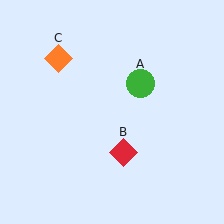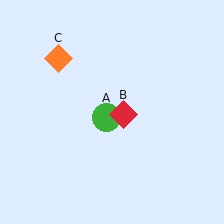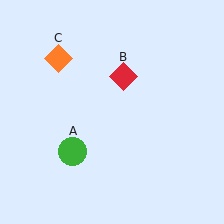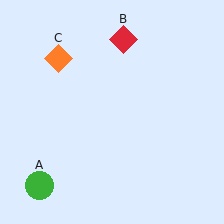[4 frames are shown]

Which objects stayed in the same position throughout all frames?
Orange diamond (object C) remained stationary.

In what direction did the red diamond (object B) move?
The red diamond (object B) moved up.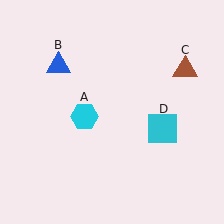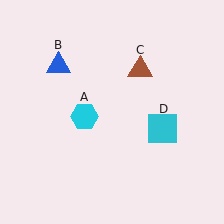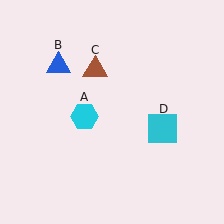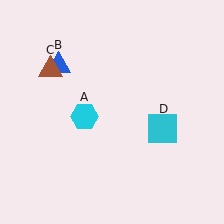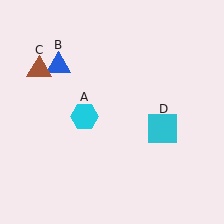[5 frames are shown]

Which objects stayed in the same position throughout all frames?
Cyan hexagon (object A) and blue triangle (object B) and cyan square (object D) remained stationary.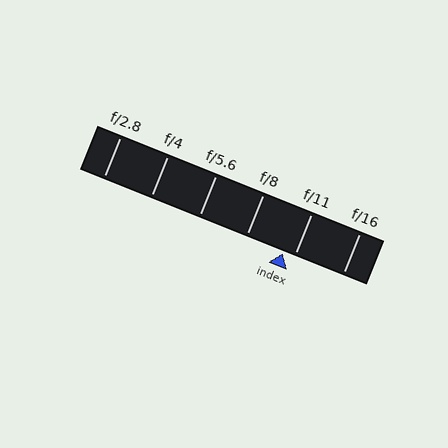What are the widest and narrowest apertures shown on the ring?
The widest aperture shown is f/2.8 and the narrowest is f/16.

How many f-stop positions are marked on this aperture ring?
There are 6 f-stop positions marked.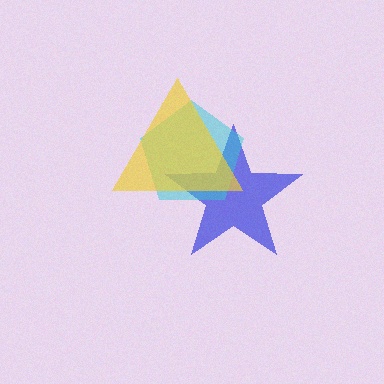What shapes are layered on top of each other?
The layered shapes are: a blue star, a cyan pentagon, a yellow triangle.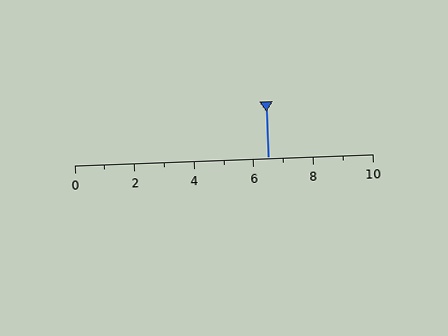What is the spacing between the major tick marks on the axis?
The major ticks are spaced 2 apart.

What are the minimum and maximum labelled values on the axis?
The axis runs from 0 to 10.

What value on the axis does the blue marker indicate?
The marker indicates approximately 6.5.